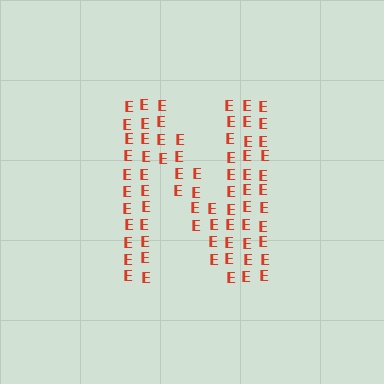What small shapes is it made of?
It is made of small letter E's.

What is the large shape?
The large shape is the letter N.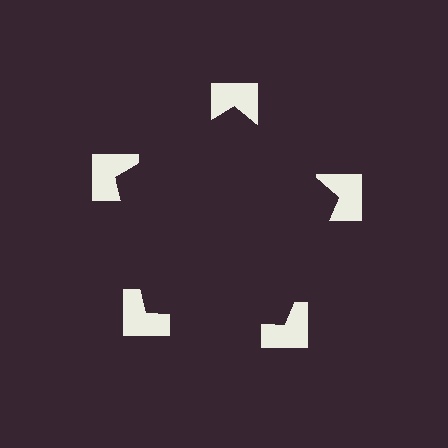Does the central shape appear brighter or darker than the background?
It typically appears slightly darker than the background, even though no actual brightness change is drawn.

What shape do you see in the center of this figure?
An illusory pentagon — its edges are inferred from the aligned wedge cuts in the notched squares, not physically drawn.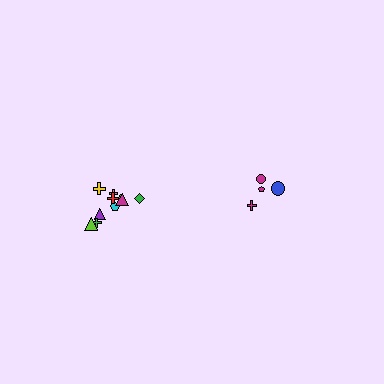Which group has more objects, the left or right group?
The left group.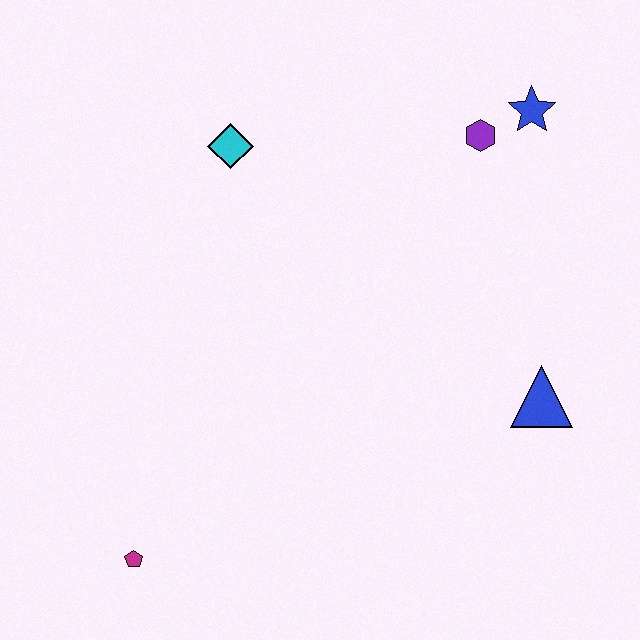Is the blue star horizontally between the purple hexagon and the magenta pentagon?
No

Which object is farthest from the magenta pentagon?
The blue star is farthest from the magenta pentagon.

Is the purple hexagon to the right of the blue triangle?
No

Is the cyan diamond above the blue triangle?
Yes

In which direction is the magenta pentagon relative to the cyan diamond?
The magenta pentagon is below the cyan diamond.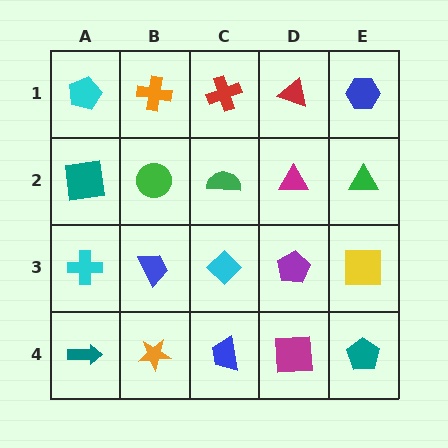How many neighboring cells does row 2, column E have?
3.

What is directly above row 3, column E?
A green triangle.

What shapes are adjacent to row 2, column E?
A blue hexagon (row 1, column E), a yellow square (row 3, column E), a magenta triangle (row 2, column D).